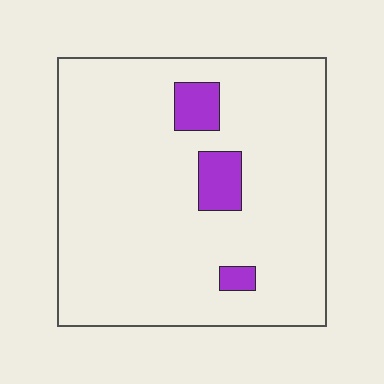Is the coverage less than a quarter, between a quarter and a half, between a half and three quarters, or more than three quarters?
Less than a quarter.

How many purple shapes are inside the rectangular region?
3.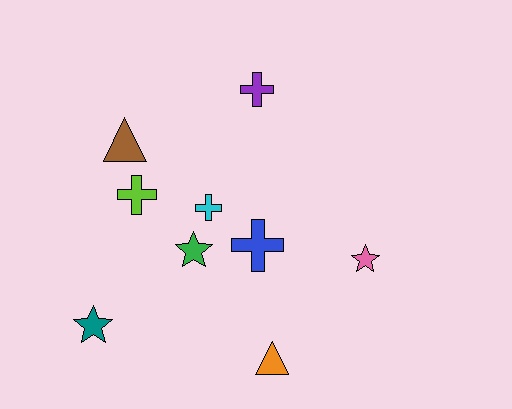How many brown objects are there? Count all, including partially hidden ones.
There is 1 brown object.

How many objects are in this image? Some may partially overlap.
There are 9 objects.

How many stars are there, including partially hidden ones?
There are 3 stars.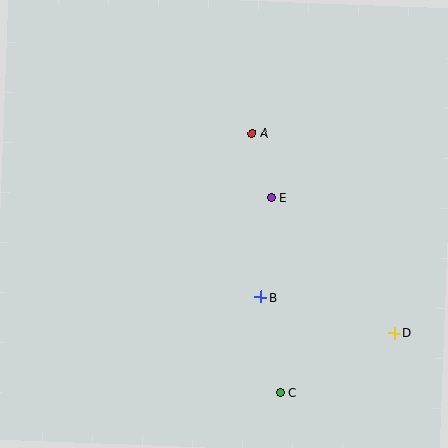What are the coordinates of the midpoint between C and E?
The midpoint between C and E is at (276, 295).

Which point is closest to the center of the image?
Point E at (271, 198) is closest to the center.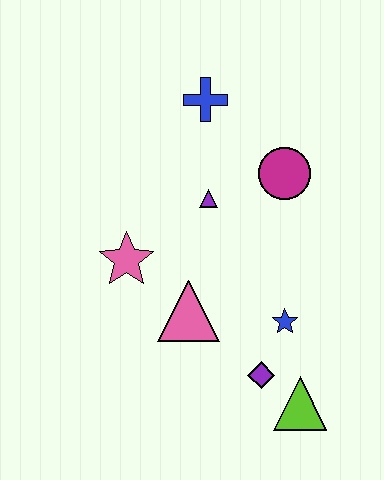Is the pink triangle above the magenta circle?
No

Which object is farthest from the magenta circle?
The lime triangle is farthest from the magenta circle.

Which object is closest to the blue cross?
The purple triangle is closest to the blue cross.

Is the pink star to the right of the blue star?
No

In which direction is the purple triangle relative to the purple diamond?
The purple triangle is above the purple diamond.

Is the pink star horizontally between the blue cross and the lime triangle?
No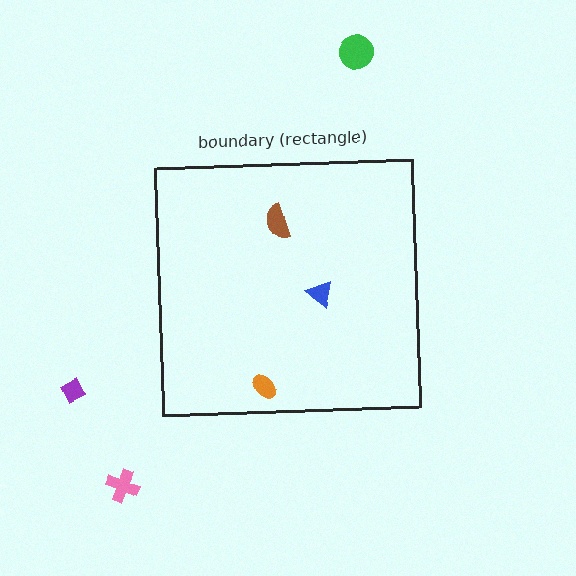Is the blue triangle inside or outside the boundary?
Inside.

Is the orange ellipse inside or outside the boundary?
Inside.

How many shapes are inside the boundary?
3 inside, 3 outside.